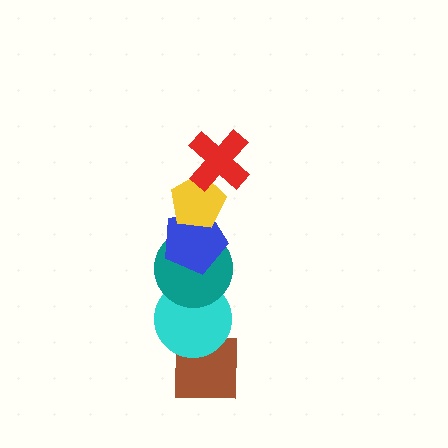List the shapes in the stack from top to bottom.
From top to bottom: the red cross, the yellow pentagon, the blue pentagon, the teal circle, the cyan circle, the brown square.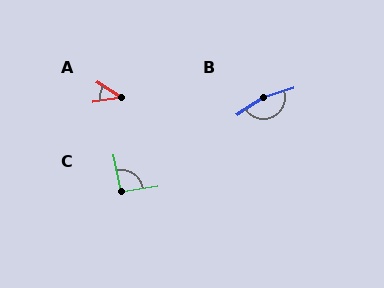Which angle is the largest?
B, at approximately 162 degrees.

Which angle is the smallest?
A, at approximately 41 degrees.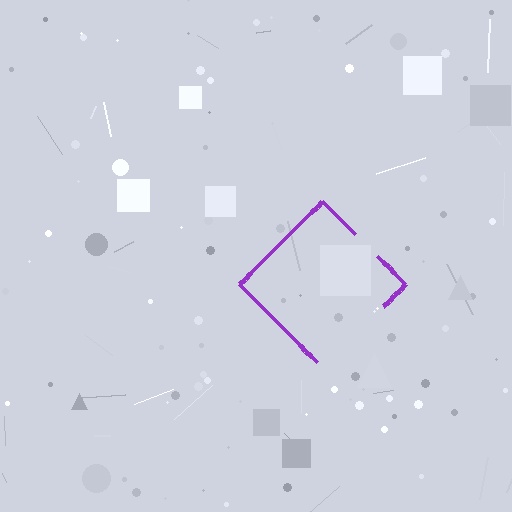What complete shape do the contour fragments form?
The contour fragments form a diamond.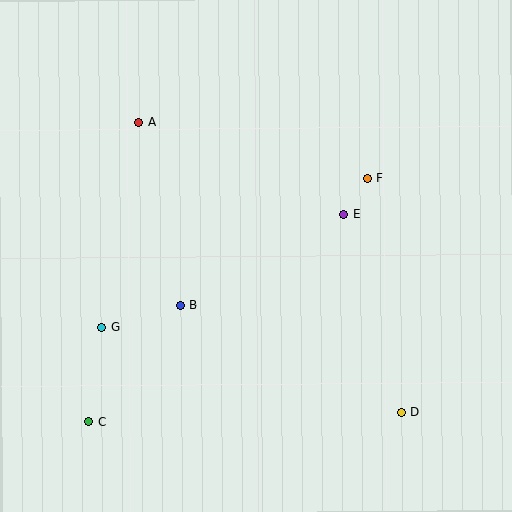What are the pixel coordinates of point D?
Point D is at (402, 412).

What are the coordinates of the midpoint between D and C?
The midpoint between D and C is at (245, 417).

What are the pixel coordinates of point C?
Point C is at (89, 422).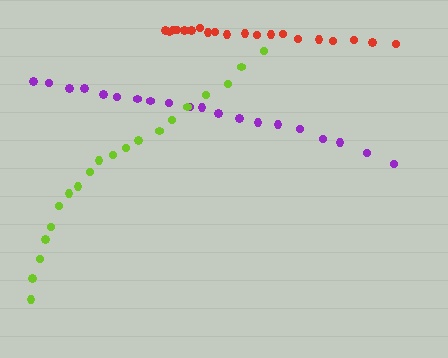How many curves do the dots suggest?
There are 3 distinct paths.